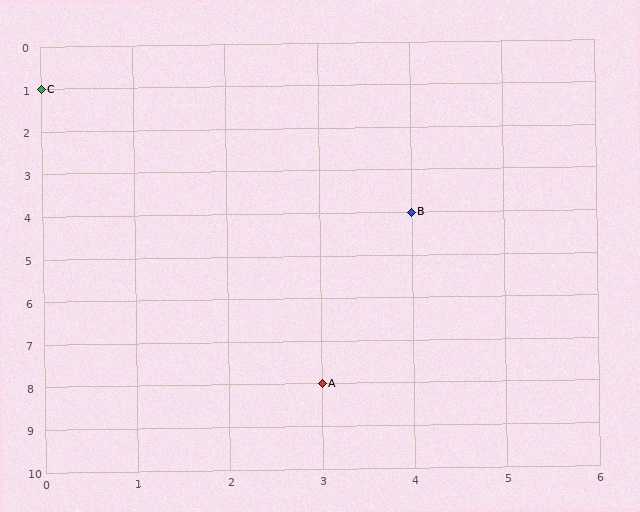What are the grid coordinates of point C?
Point C is at grid coordinates (0, 1).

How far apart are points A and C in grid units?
Points A and C are 3 columns and 7 rows apart (about 7.6 grid units diagonally).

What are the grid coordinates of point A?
Point A is at grid coordinates (3, 8).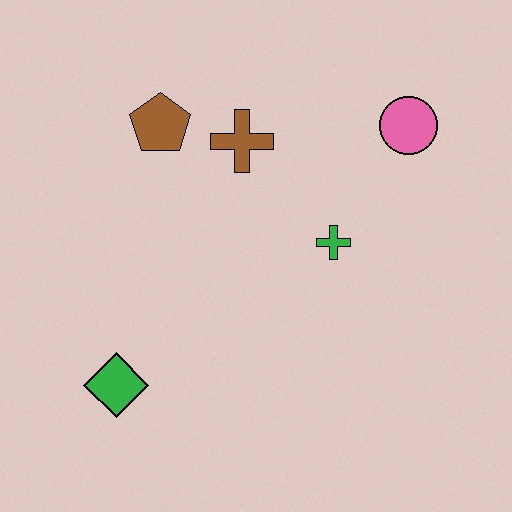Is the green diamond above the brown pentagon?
No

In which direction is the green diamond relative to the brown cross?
The green diamond is below the brown cross.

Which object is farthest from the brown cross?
The green diamond is farthest from the brown cross.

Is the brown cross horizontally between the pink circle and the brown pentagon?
Yes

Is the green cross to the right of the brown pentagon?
Yes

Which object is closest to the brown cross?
The brown pentagon is closest to the brown cross.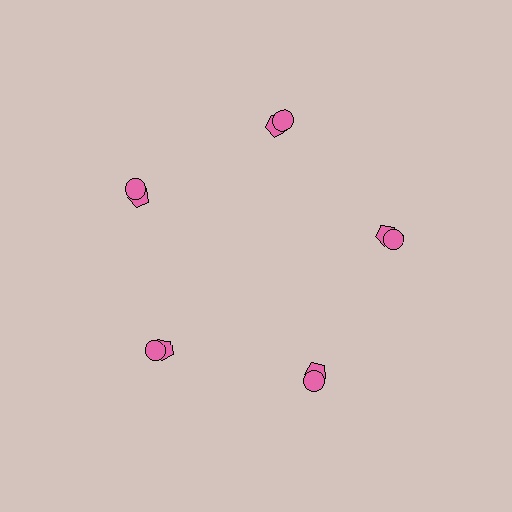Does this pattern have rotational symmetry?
Yes, this pattern has 5-fold rotational symmetry. It looks the same after rotating 72 degrees around the center.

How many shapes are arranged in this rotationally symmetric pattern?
There are 10 shapes, arranged in 5 groups of 2.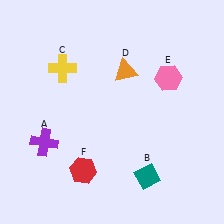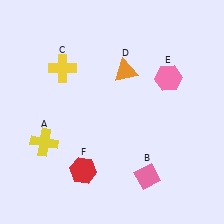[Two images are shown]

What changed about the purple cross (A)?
In Image 1, A is purple. In Image 2, it changed to yellow.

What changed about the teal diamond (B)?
In Image 1, B is teal. In Image 2, it changed to pink.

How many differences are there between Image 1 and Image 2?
There are 2 differences between the two images.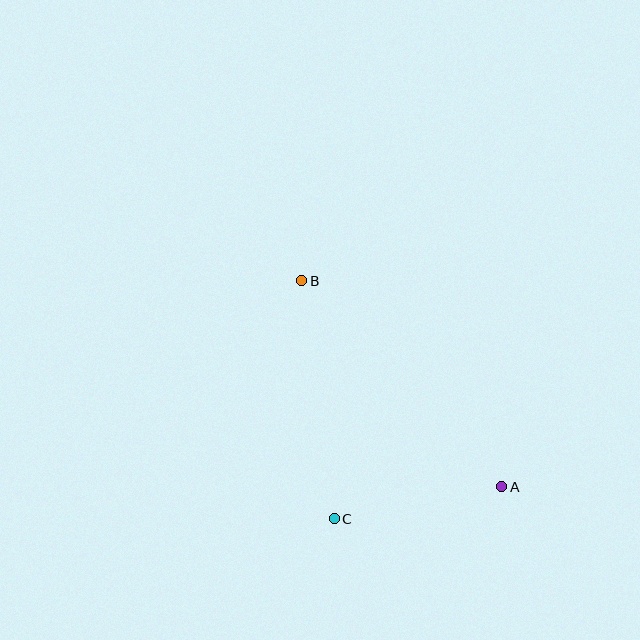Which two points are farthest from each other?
Points A and B are farthest from each other.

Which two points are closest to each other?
Points A and C are closest to each other.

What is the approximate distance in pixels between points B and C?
The distance between B and C is approximately 240 pixels.